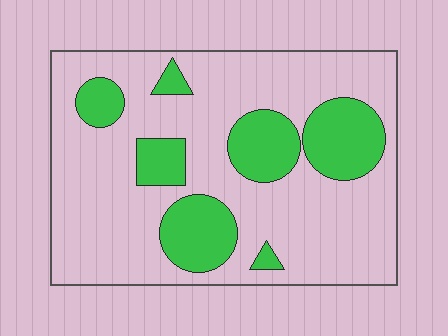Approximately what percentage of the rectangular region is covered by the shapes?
Approximately 25%.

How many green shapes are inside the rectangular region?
7.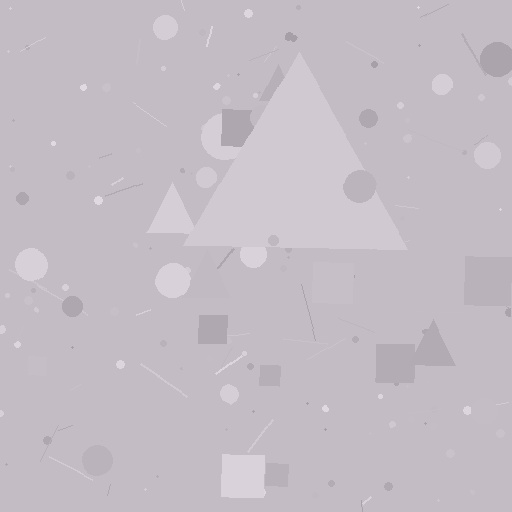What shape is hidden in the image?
A triangle is hidden in the image.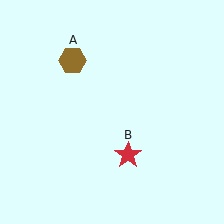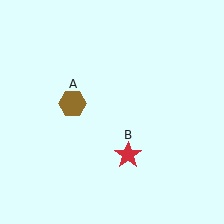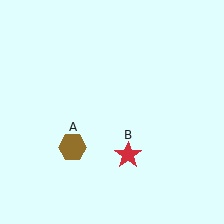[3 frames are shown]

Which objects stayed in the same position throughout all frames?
Red star (object B) remained stationary.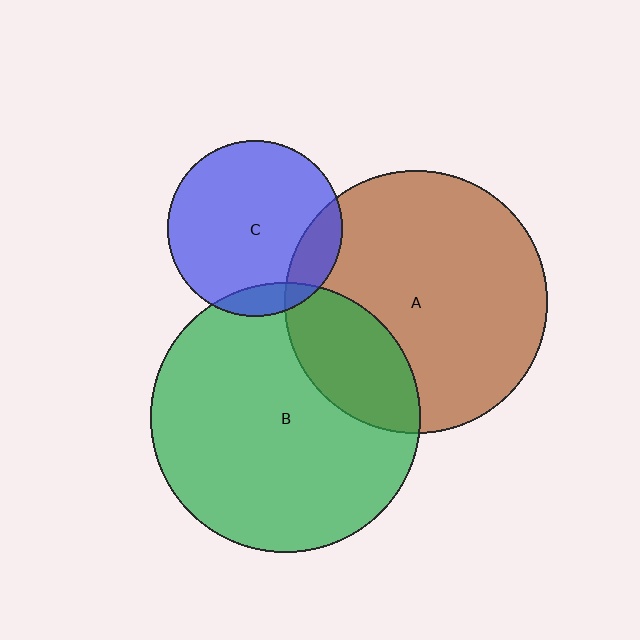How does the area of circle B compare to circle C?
Approximately 2.4 times.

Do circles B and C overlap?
Yes.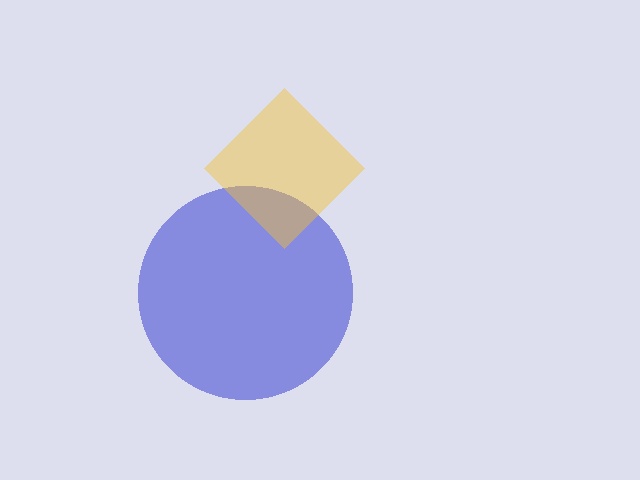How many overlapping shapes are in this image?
There are 2 overlapping shapes in the image.